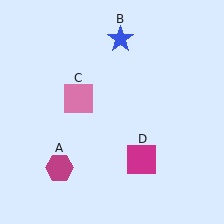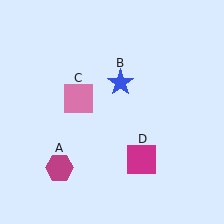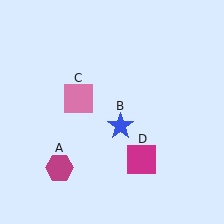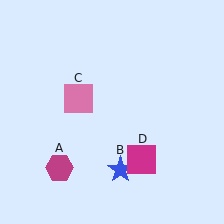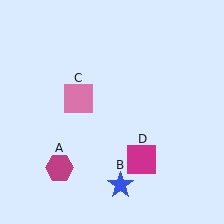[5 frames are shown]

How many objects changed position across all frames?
1 object changed position: blue star (object B).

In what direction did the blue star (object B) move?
The blue star (object B) moved down.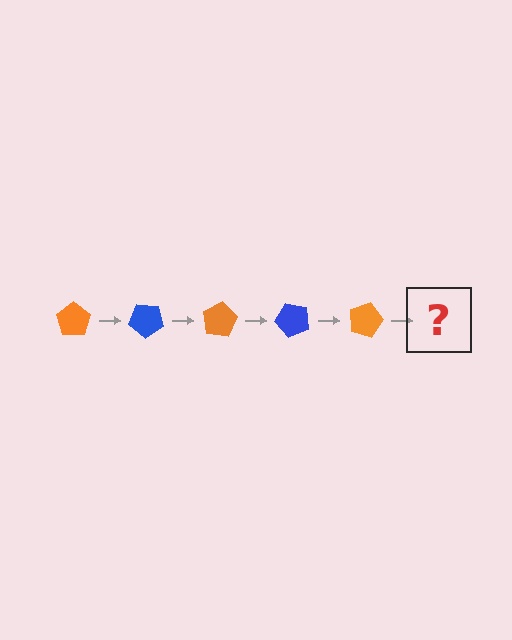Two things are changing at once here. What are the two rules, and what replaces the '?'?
The two rules are that it rotates 40 degrees each step and the color cycles through orange and blue. The '?' should be a blue pentagon, rotated 200 degrees from the start.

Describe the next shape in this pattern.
It should be a blue pentagon, rotated 200 degrees from the start.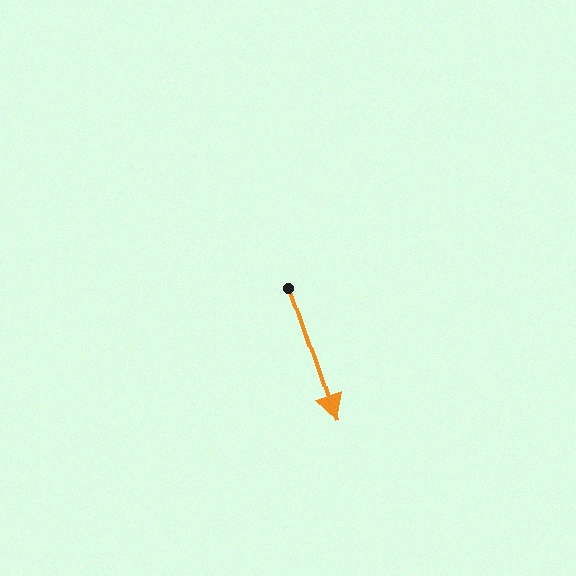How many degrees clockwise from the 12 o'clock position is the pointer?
Approximately 161 degrees.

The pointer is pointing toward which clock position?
Roughly 5 o'clock.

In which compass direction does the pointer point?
South.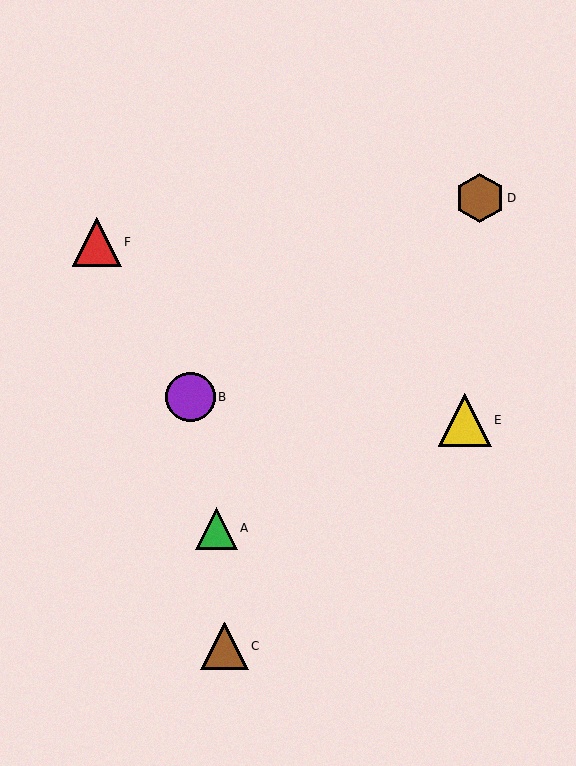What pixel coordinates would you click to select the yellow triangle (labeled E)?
Click at (465, 420) to select the yellow triangle E.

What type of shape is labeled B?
Shape B is a purple circle.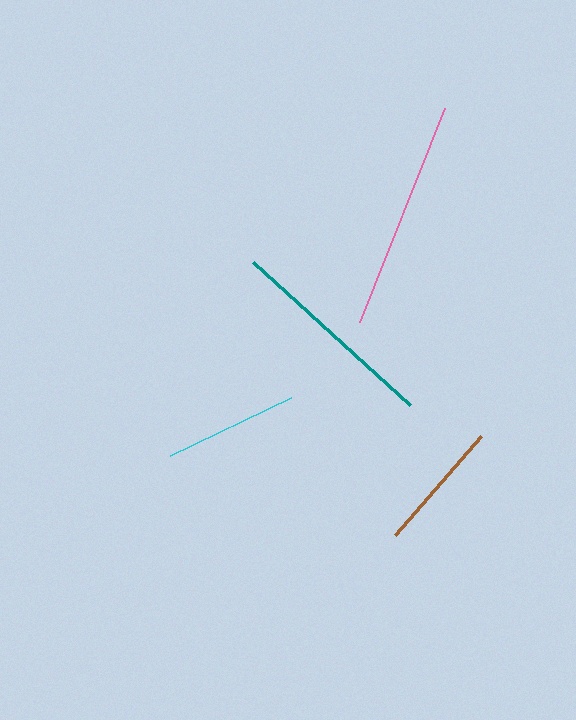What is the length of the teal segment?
The teal segment is approximately 212 pixels long.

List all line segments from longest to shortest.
From longest to shortest: pink, teal, cyan, brown.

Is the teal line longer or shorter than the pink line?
The pink line is longer than the teal line.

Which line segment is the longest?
The pink line is the longest at approximately 231 pixels.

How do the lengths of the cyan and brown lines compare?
The cyan and brown lines are approximately the same length.